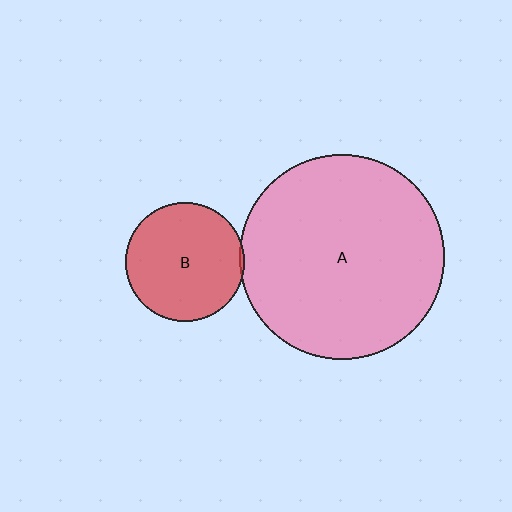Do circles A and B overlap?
Yes.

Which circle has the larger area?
Circle A (pink).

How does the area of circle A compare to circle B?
Approximately 3.0 times.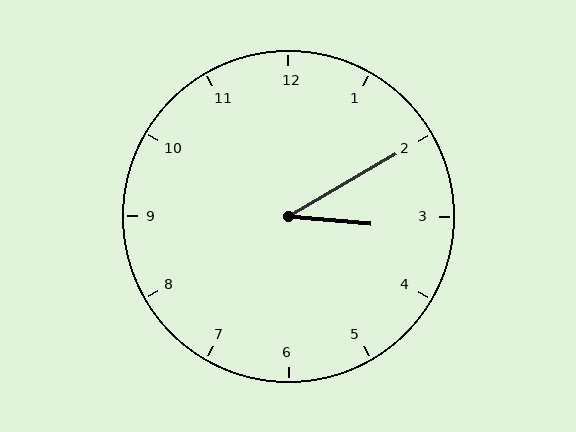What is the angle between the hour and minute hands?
Approximately 35 degrees.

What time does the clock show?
3:10.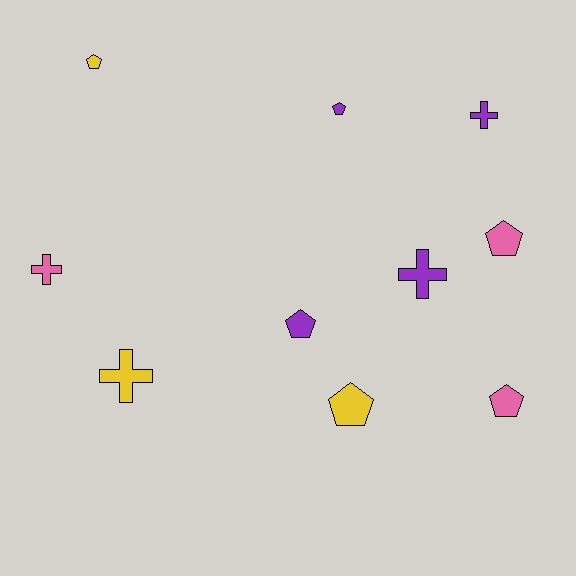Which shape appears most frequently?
Pentagon, with 6 objects.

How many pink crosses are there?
There is 1 pink cross.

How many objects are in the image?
There are 10 objects.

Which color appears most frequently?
Purple, with 4 objects.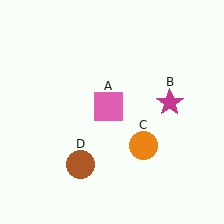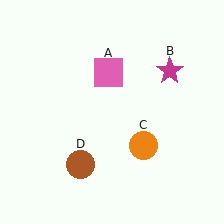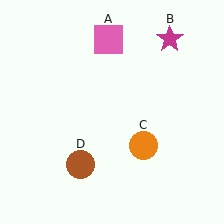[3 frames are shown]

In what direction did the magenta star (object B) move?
The magenta star (object B) moved up.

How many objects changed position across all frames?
2 objects changed position: pink square (object A), magenta star (object B).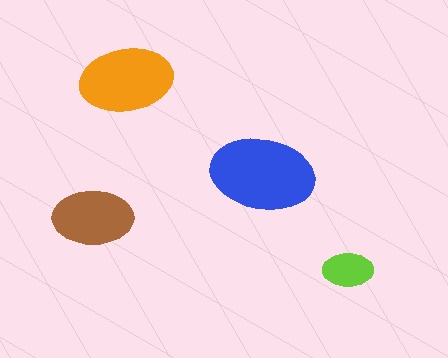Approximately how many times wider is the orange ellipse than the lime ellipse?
About 2 times wider.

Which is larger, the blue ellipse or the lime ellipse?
The blue one.